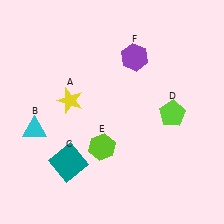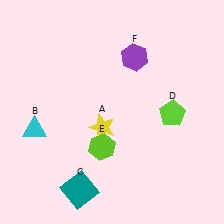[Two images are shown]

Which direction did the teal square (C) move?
The teal square (C) moved down.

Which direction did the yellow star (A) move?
The yellow star (A) moved right.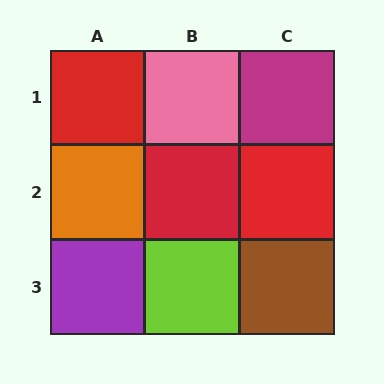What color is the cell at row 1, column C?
Magenta.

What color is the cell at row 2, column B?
Red.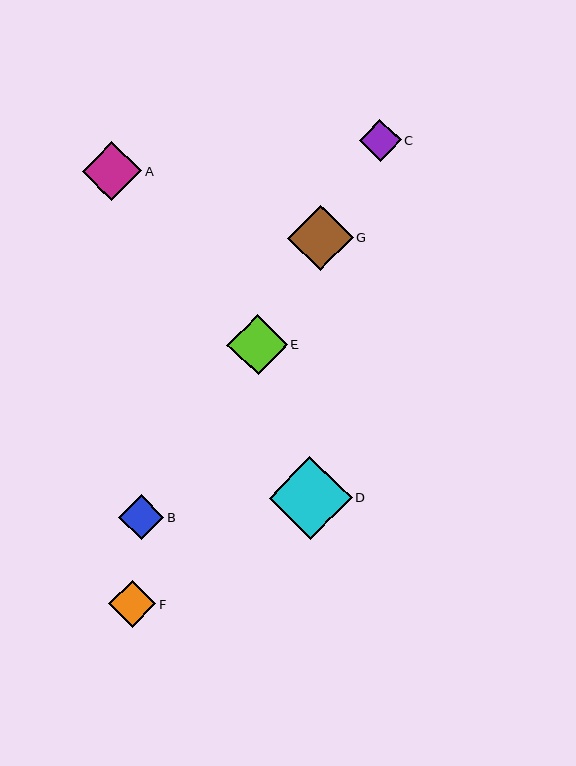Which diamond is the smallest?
Diamond C is the smallest with a size of approximately 42 pixels.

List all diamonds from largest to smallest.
From largest to smallest: D, G, E, A, F, B, C.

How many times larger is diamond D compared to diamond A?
Diamond D is approximately 1.4 times the size of diamond A.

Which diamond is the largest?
Diamond D is the largest with a size of approximately 83 pixels.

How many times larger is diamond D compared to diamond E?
Diamond D is approximately 1.4 times the size of diamond E.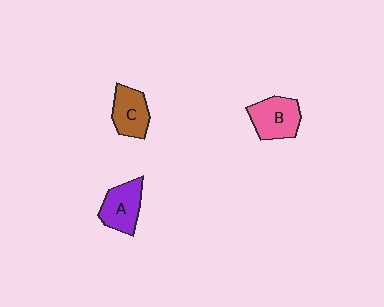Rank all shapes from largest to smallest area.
From largest to smallest: B (pink), A (purple), C (brown).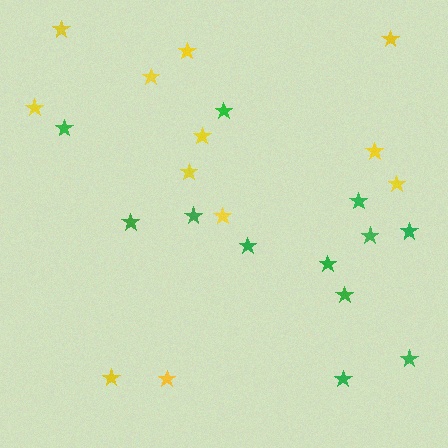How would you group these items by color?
There are 2 groups: one group of yellow stars (12) and one group of green stars (12).